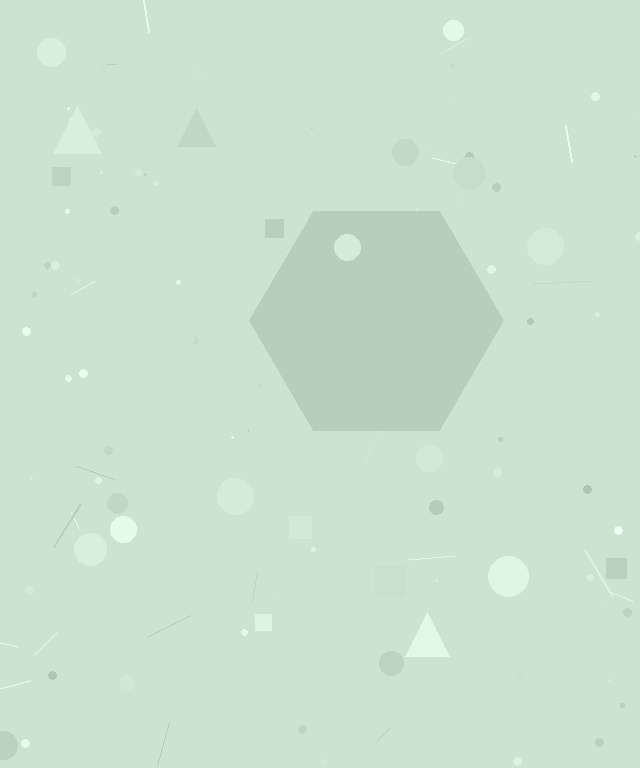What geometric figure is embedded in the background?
A hexagon is embedded in the background.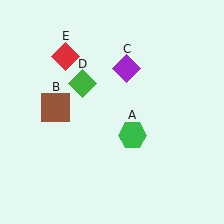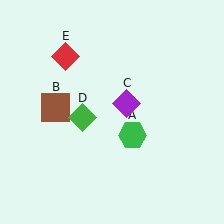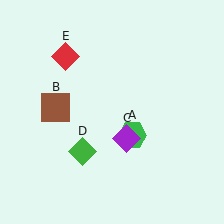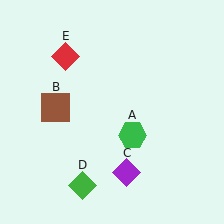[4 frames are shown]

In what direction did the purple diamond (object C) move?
The purple diamond (object C) moved down.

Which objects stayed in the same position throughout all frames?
Green hexagon (object A) and brown square (object B) and red diamond (object E) remained stationary.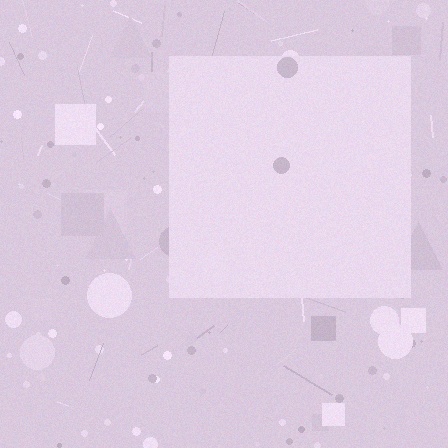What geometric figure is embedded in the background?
A square is embedded in the background.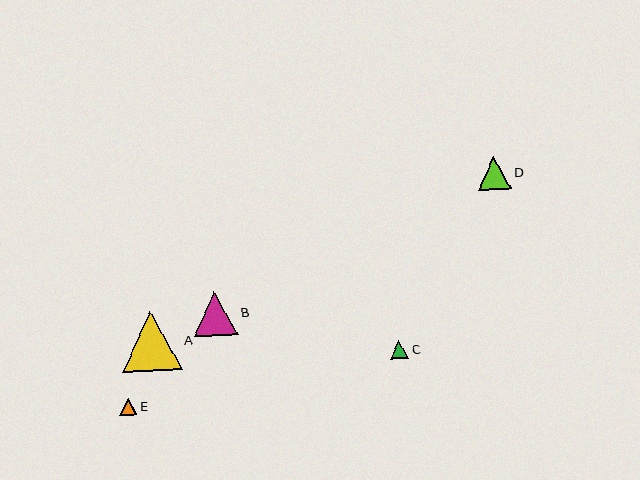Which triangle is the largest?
Triangle A is the largest with a size of approximately 59 pixels.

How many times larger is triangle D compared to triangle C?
Triangle D is approximately 1.8 times the size of triangle C.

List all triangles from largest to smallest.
From largest to smallest: A, B, D, C, E.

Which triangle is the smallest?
Triangle E is the smallest with a size of approximately 17 pixels.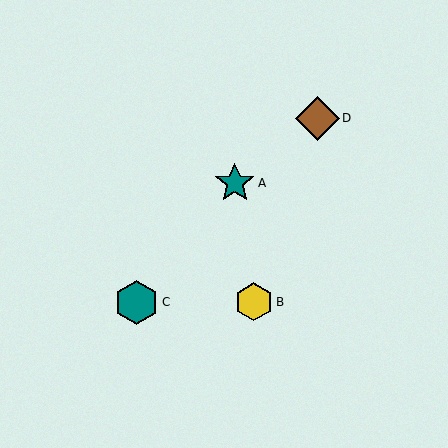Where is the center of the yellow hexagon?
The center of the yellow hexagon is at (254, 302).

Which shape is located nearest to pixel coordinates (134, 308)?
The teal hexagon (labeled C) at (137, 302) is nearest to that location.